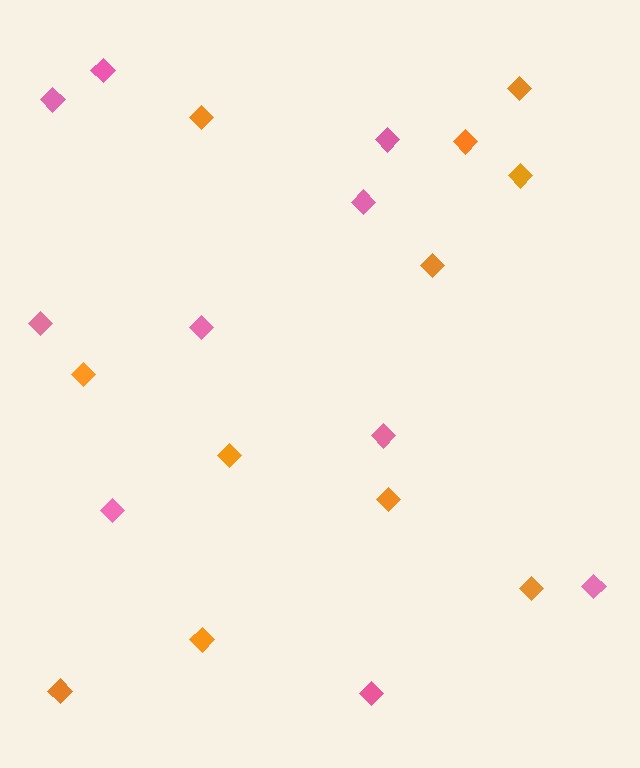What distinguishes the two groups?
There are 2 groups: one group of pink diamonds (10) and one group of orange diamonds (11).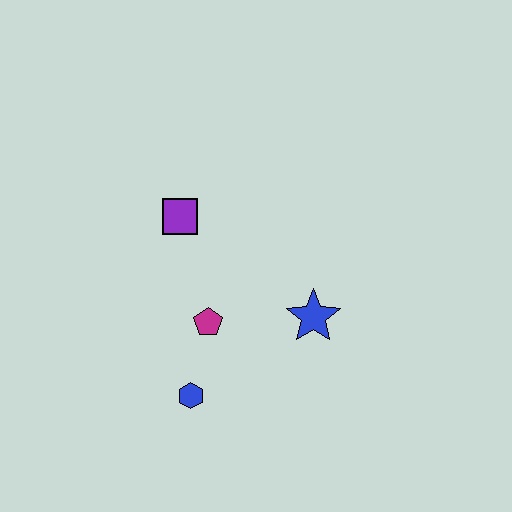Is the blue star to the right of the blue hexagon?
Yes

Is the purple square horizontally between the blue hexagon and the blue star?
No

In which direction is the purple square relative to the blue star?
The purple square is to the left of the blue star.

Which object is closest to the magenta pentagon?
The blue hexagon is closest to the magenta pentagon.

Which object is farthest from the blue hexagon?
The purple square is farthest from the blue hexagon.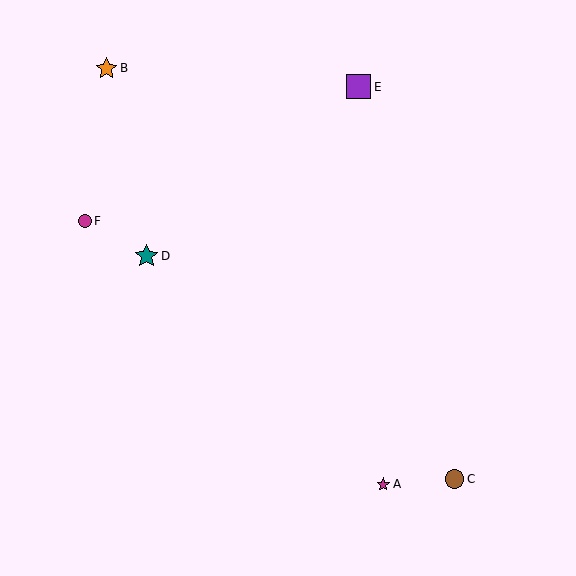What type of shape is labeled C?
Shape C is a brown circle.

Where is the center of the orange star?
The center of the orange star is at (106, 68).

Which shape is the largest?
The purple square (labeled E) is the largest.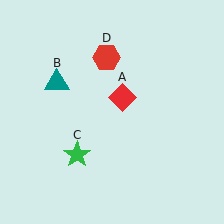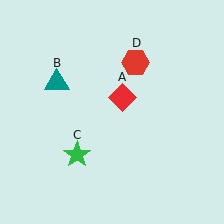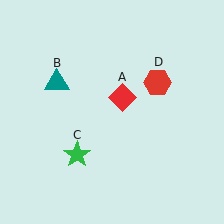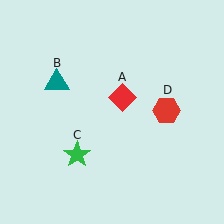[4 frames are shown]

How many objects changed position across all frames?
1 object changed position: red hexagon (object D).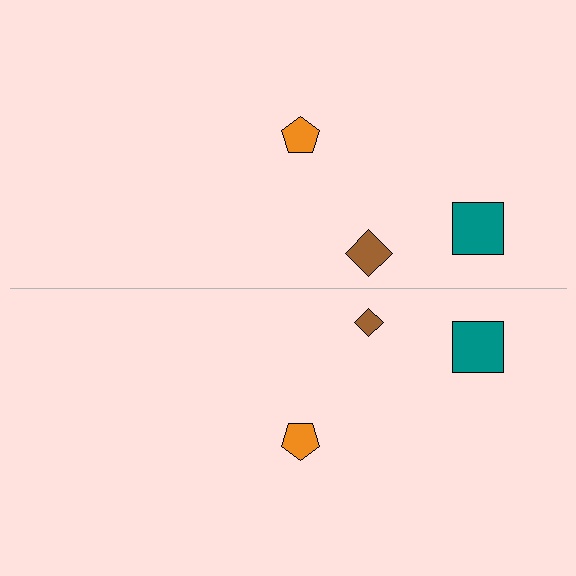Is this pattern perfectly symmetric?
No, the pattern is not perfectly symmetric. The brown diamond on the bottom side has a different size than its mirror counterpart.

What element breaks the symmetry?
The brown diamond on the bottom side has a different size than its mirror counterpart.